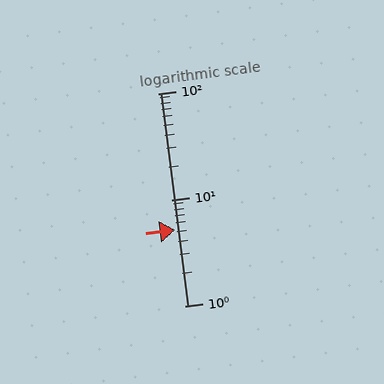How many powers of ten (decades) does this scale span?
The scale spans 2 decades, from 1 to 100.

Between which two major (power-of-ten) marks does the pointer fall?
The pointer is between 1 and 10.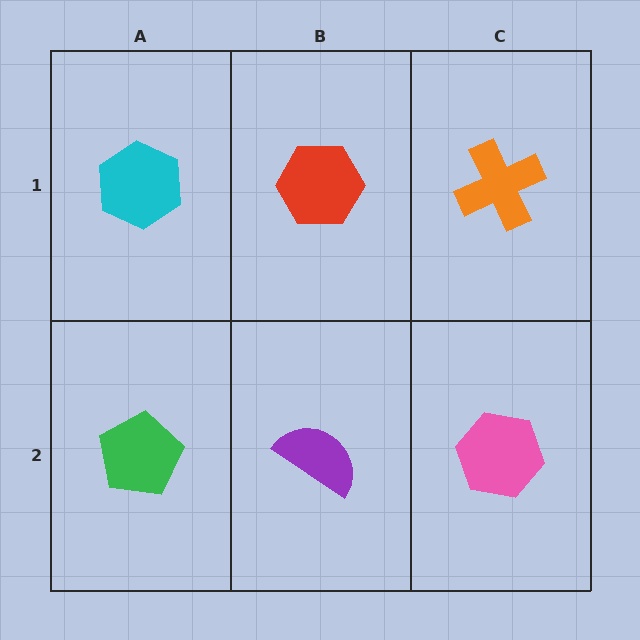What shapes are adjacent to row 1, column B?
A purple semicircle (row 2, column B), a cyan hexagon (row 1, column A), an orange cross (row 1, column C).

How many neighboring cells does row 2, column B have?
3.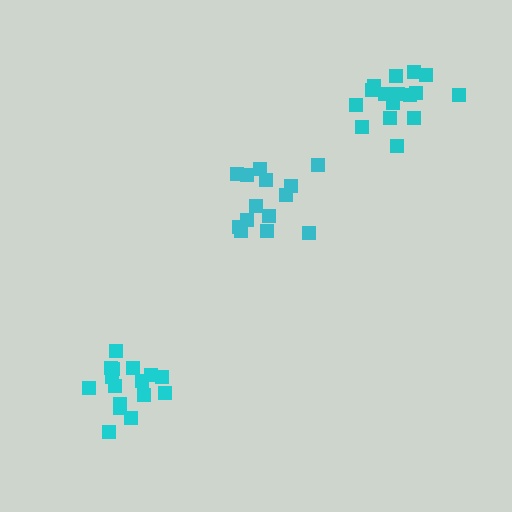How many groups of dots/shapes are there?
There are 3 groups.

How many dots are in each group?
Group 1: 14 dots, Group 2: 16 dots, Group 3: 16 dots (46 total).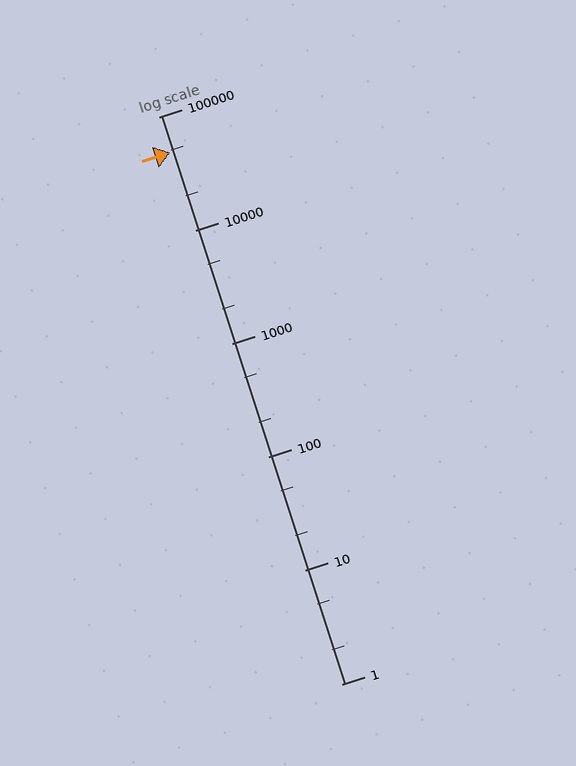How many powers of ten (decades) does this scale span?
The scale spans 5 decades, from 1 to 100000.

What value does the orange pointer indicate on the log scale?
The pointer indicates approximately 48000.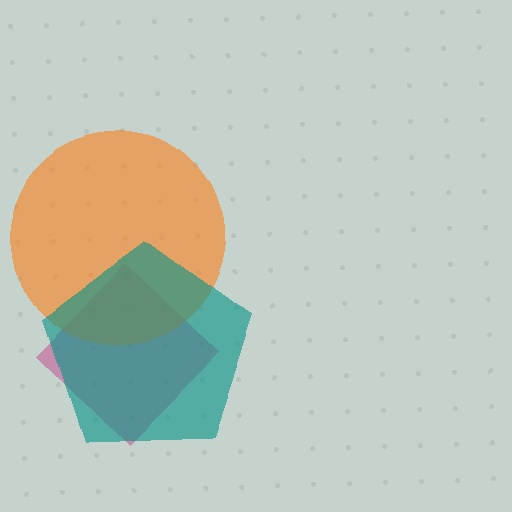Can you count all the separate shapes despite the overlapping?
Yes, there are 3 separate shapes.